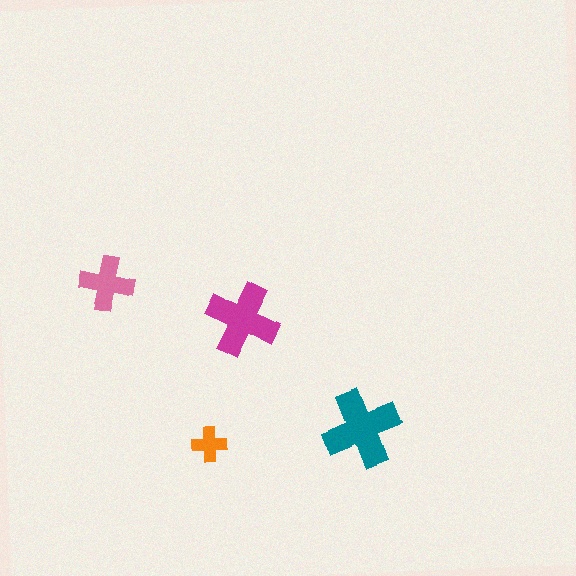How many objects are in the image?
There are 4 objects in the image.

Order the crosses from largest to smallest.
the teal one, the magenta one, the pink one, the orange one.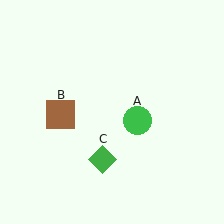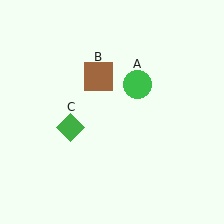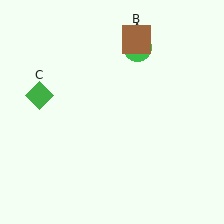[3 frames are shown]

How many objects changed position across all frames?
3 objects changed position: green circle (object A), brown square (object B), green diamond (object C).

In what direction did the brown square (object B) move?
The brown square (object B) moved up and to the right.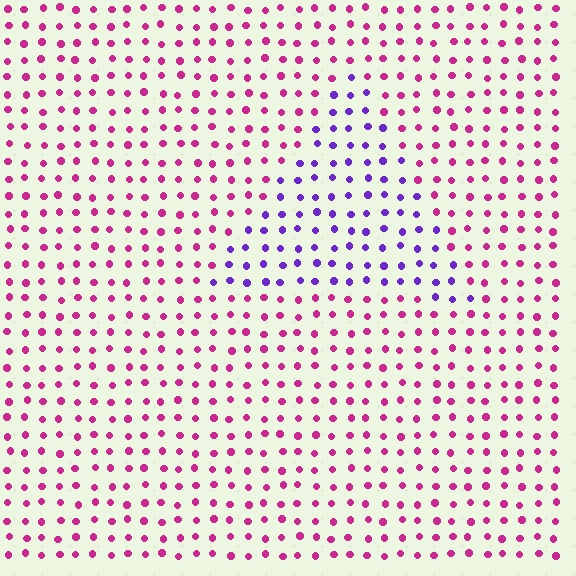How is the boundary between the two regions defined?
The boundary is defined purely by a slight shift in hue (about 55 degrees). Spacing, size, and orientation are identical on both sides.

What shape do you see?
I see a triangle.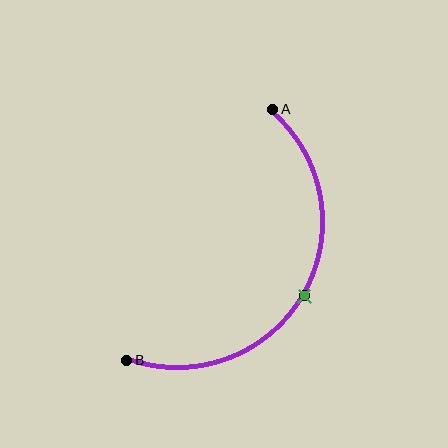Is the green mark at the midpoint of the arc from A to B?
Yes. The green mark lies on the arc at equal arc-length from both A and B — it is the arc midpoint.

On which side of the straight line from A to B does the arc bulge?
The arc bulges to the right of the straight line connecting A and B.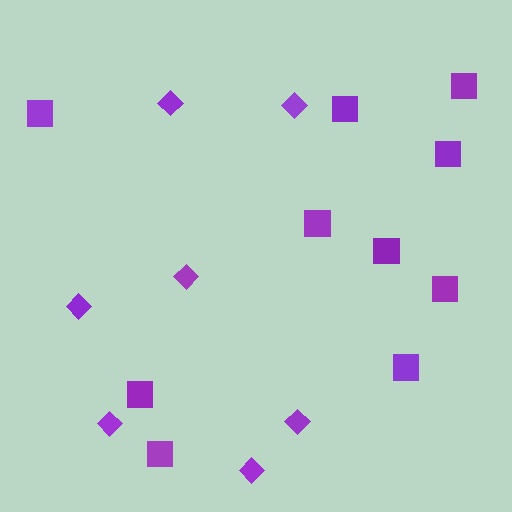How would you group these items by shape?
There are 2 groups: one group of diamonds (7) and one group of squares (10).